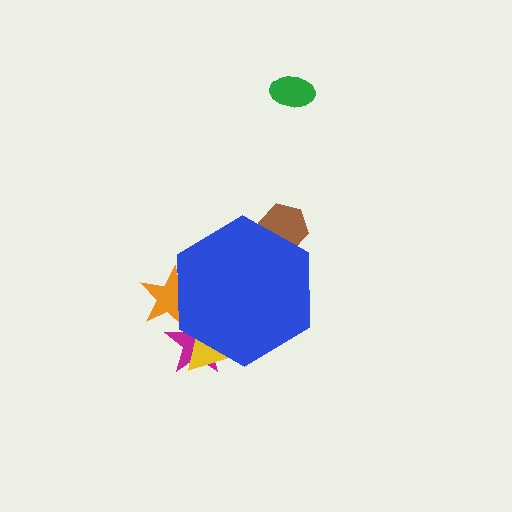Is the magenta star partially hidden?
Yes, the magenta star is partially hidden behind the blue hexagon.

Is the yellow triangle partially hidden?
Yes, the yellow triangle is partially hidden behind the blue hexagon.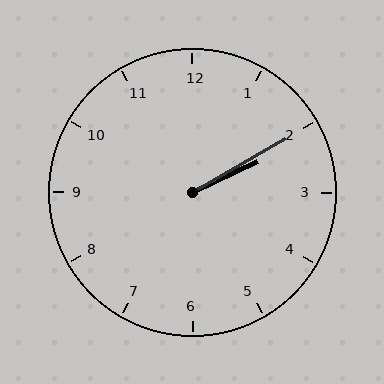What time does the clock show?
2:10.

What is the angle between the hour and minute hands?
Approximately 5 degrees.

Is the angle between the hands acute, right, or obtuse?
It is acute.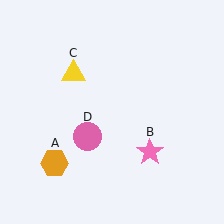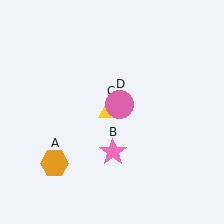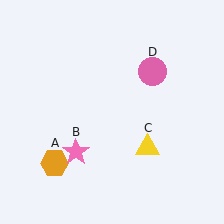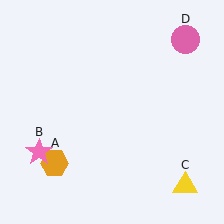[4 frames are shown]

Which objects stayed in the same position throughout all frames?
Orange hexagon (object A) remained stationary.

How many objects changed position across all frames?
3 objects changed position: pink star (object B), yellow triangle (object C), pink circle (object D).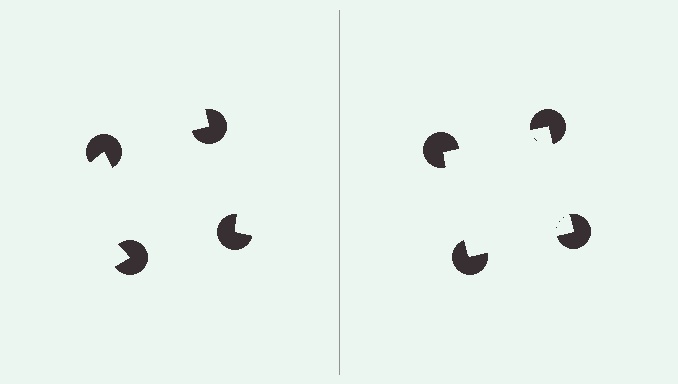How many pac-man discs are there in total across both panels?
8 — 4 on each side.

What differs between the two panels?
The pac-man discs are positioned identically on both sides; only the wedge orientations differ. On the right they align to a square; on the left they are misaligned.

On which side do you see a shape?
An illusory square appears on the right side. On the left side the wedge cuts are rotated, so no coherent shape forms.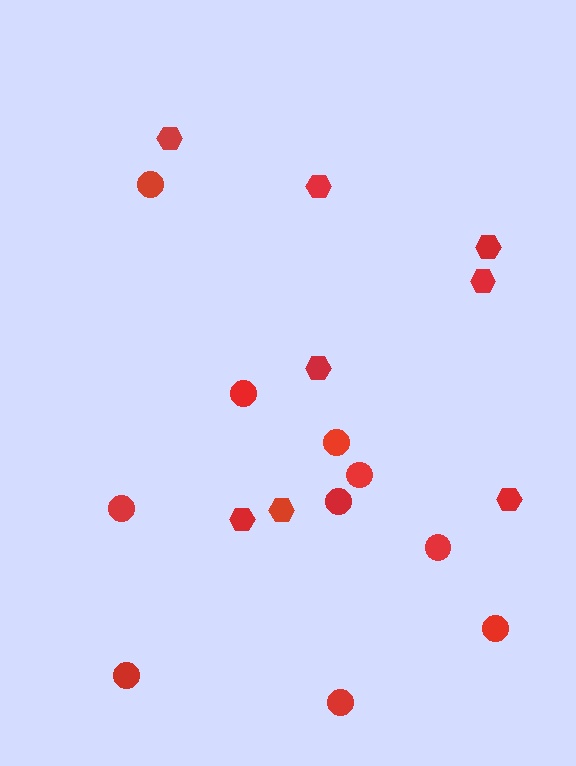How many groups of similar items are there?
There are 2 groups: one group of circles (10) and one group of hexagons (8).